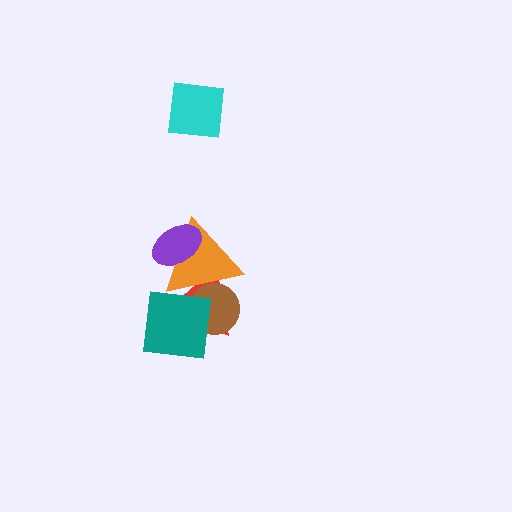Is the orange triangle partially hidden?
Yes, it is partially covered by another shape.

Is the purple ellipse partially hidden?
No, no other shape covers it.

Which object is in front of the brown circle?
The teal square is in front of the brown circle.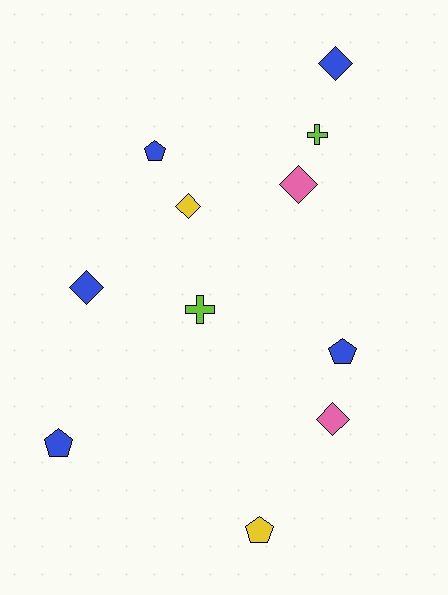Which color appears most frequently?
Blue, with 5 objects.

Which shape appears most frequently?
Diamond, with 5 objects.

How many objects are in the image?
There are 11 objects.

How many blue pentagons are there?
There are 3 blue pentagons.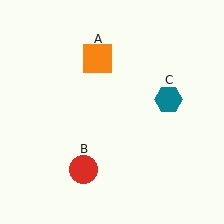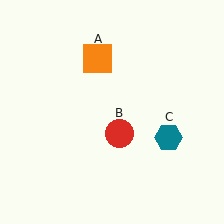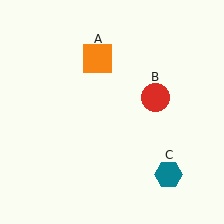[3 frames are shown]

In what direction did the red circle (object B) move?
The red circle (object B) moved up and to the right.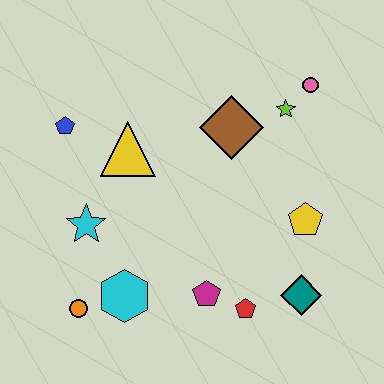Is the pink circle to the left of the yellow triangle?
No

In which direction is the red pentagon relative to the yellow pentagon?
The red pentagon is below the yellow pentagon.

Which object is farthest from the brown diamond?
The orange circle is farthest from the brown diamond.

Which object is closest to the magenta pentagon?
The red pentagon is closest to the magenta pentagon.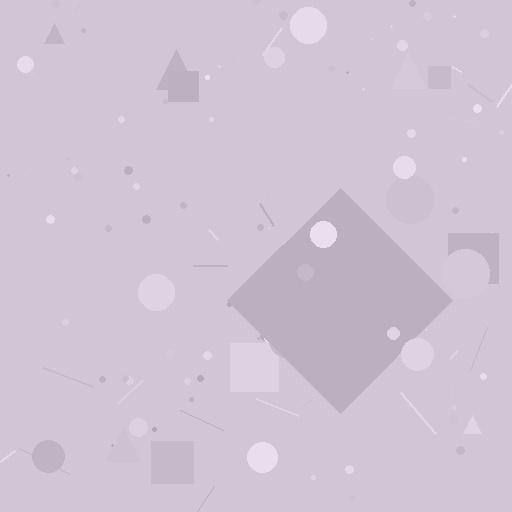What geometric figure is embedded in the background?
A diamond is embedded in the background.